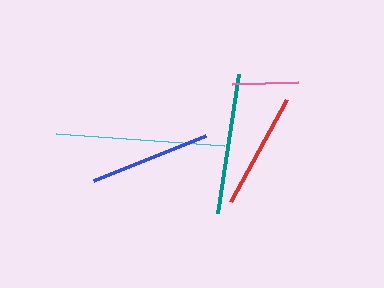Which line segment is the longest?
The cyan line is the longest at approximately 169 pixels.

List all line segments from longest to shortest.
From longest to shortest: cyan, teal, blue, red, pink.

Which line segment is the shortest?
The pink line is the shortest at approximately 66 pixels.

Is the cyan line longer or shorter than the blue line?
The cyan line is longer than the blue line.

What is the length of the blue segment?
The blue segment is approximately 120 pixels long.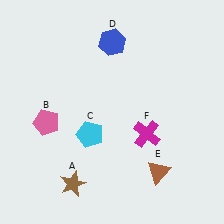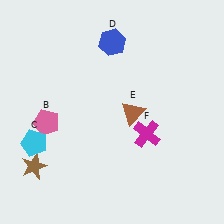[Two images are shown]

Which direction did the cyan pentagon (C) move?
The cyan pentagon (C) moved left.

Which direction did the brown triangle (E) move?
The brown triangle (E) moved up.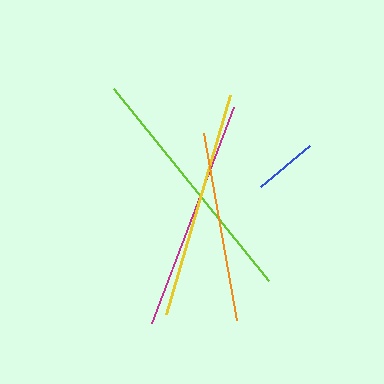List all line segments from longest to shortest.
From longest to shortest: lime, magenta, yellow, orange, blue.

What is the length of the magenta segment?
The magenta segment is approximately 231 pixels long.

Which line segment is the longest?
The lime line is the longest at approximately 246 pixels.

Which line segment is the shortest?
The blue line is the shortest at approximately 64 pixels.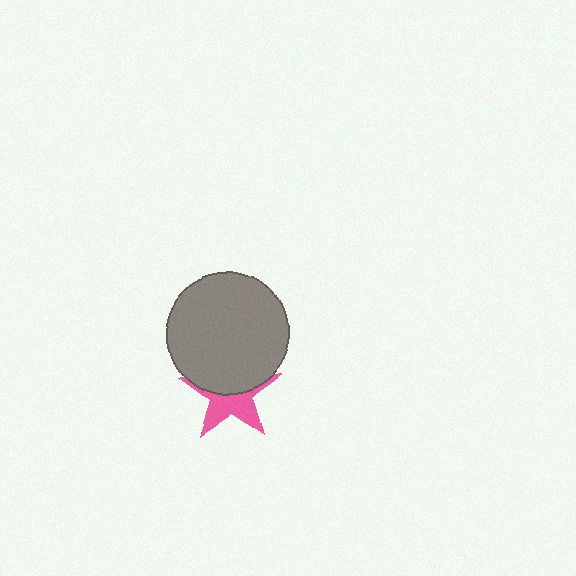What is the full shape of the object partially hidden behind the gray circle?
The partially hidden object is a pink star.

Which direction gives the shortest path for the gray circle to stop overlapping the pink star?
Moving up gives the shortest separation.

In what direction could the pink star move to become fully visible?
The pink star could move down. That would shift it out from behind the gray circle entirely.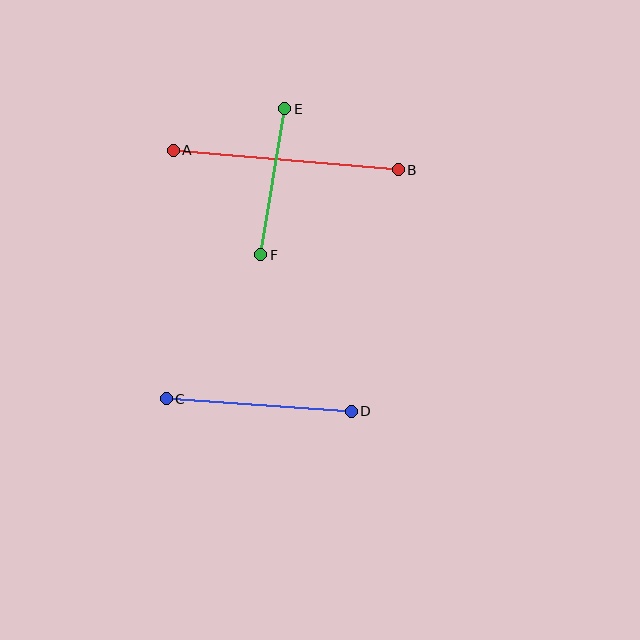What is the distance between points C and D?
The distance is approximately 186 pixels.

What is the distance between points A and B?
The distance is approximately 226 pixels.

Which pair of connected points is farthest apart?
Points A and B are farthest apart.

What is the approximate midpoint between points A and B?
The midpoint is at approximately (286, 160) pixels.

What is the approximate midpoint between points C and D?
The midpoint is at approximately (259, 405) pixels.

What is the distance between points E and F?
The distance is approximately 148 pixels.